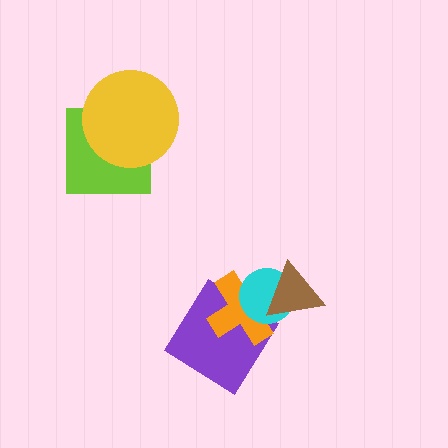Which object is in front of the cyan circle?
The brown triangle is in front of the cyan circle.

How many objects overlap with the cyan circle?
3 objects overlap with the cyan circle.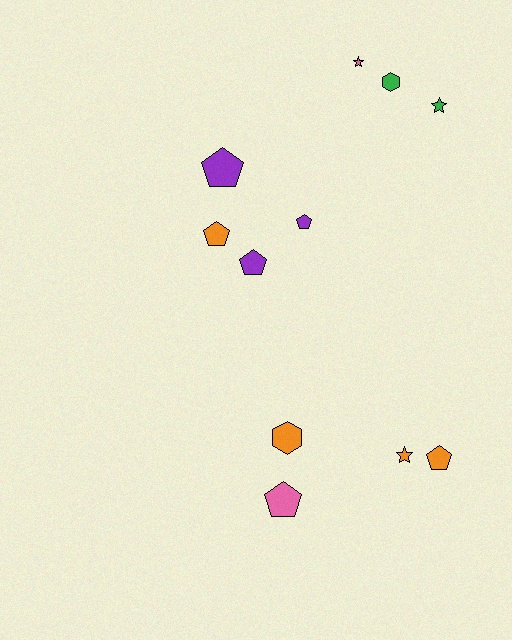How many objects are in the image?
There are 11 objects.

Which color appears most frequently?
Orange, with 4 objects.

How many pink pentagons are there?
There is 1 pink pentagon.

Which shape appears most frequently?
Pentagon, with 6 objects.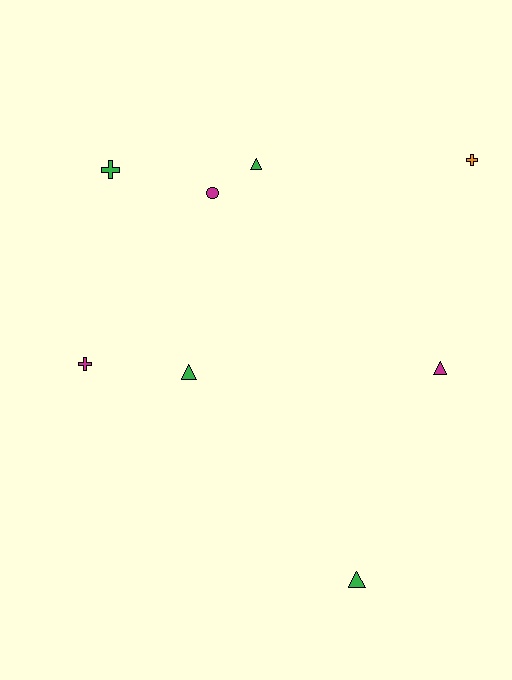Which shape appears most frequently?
Triangle, with 4 objects.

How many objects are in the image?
There are 8 objects.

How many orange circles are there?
There are no orange circles.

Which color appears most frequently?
Green, with 4 objects.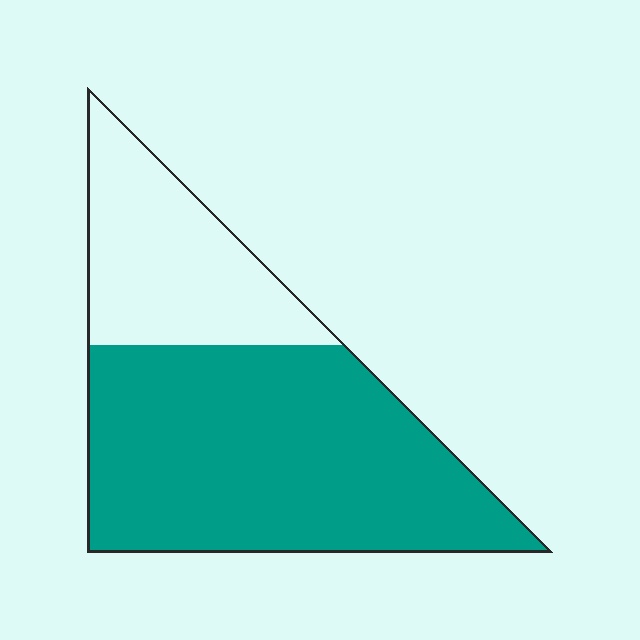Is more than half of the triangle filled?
Yes.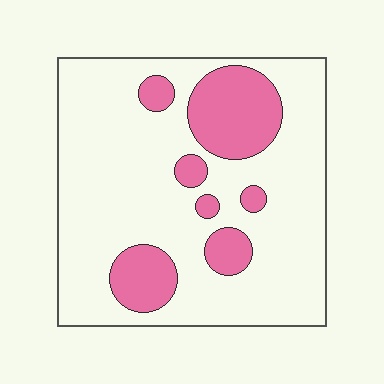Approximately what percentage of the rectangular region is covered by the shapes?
Approximately 20%.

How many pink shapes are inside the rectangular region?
7.